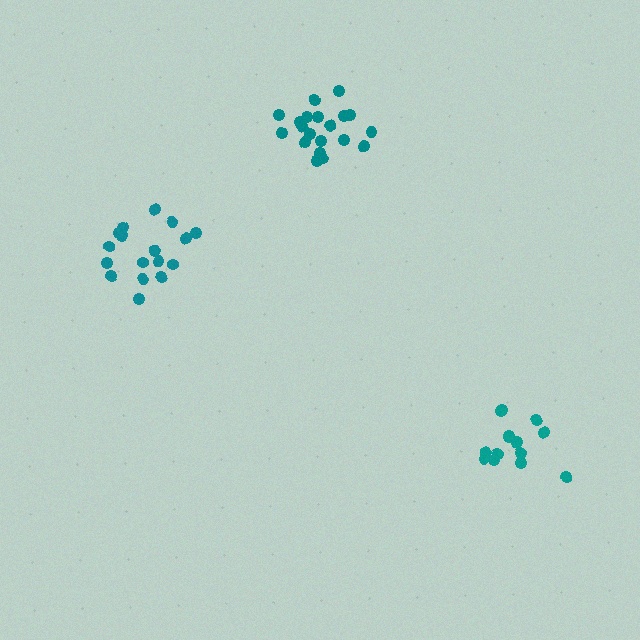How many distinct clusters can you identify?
There are 3 distinct clusters.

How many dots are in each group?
Group 1: 17 dots, Group 2: 14 dots, Group 3: 20 dots (51 total).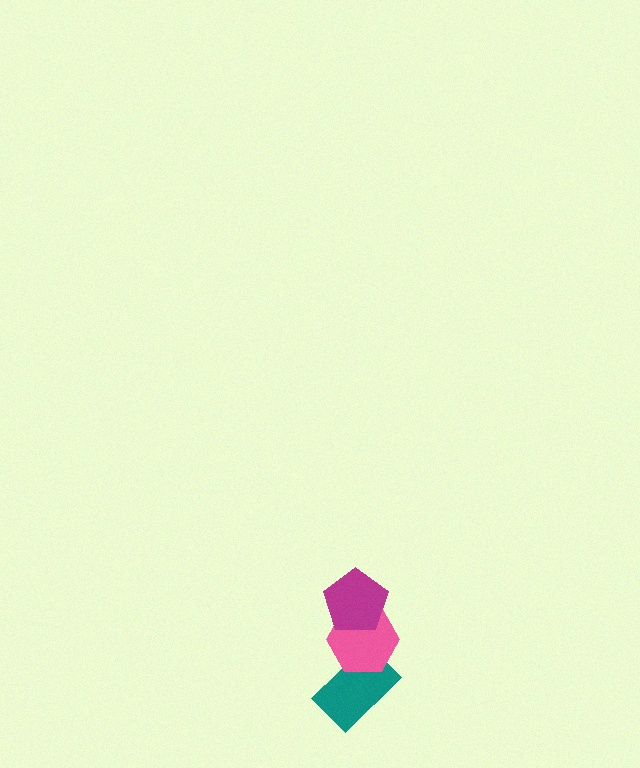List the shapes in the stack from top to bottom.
From top to bottom: the magenta pentagon, the pink hexagon, the teal rectangle.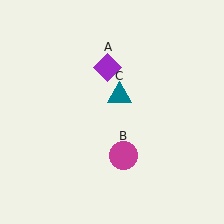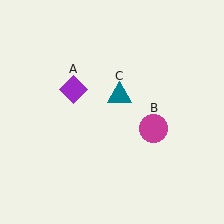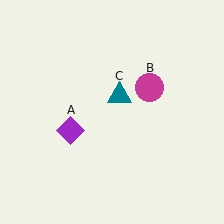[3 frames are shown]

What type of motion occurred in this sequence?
The purple diamond (object A), magenta circle (object B) rotated counterclockwise around the center of the scene.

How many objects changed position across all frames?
2 objects changed position: purple diamond (object A), magenta circle (object B).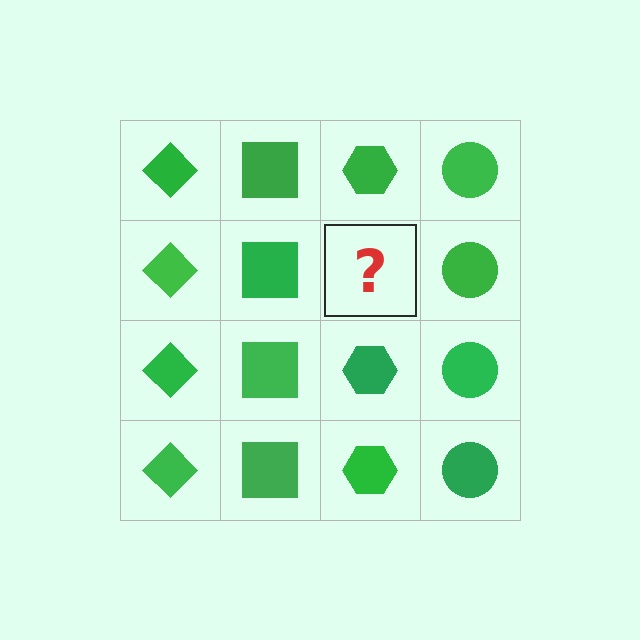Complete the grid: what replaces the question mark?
The question mark should be replaced with a green hexagon.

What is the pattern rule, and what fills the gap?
The rule is that each column has a consistent shape. The gap should be filled with a green hexagon.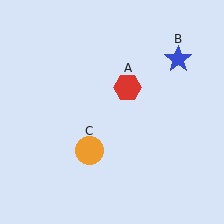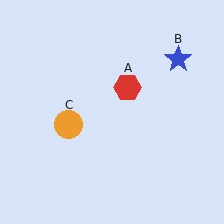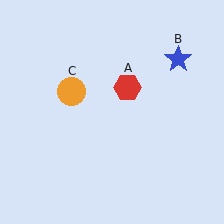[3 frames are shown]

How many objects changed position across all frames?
1 object changed position: orange circle (object C).